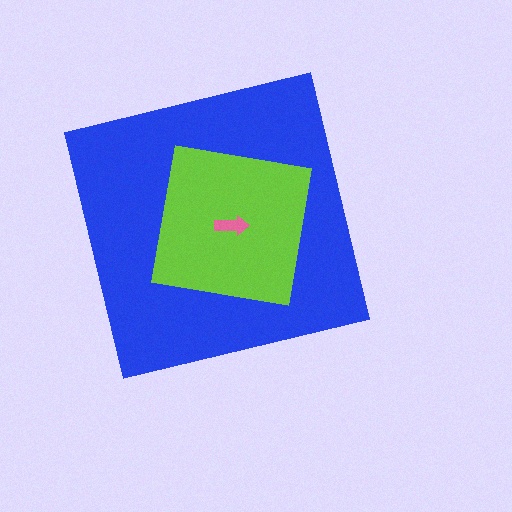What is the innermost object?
The pink arrow.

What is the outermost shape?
The blue square.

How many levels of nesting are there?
3.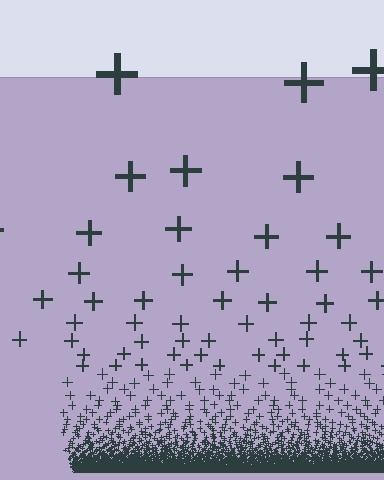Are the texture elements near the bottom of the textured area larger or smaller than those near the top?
Smaller. The gradient is inverted — elements near the bottom are smaller and denser.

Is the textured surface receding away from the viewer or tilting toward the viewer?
The surface appears to tilt toward the viewer. Texture elements get larger and sparser toward the top.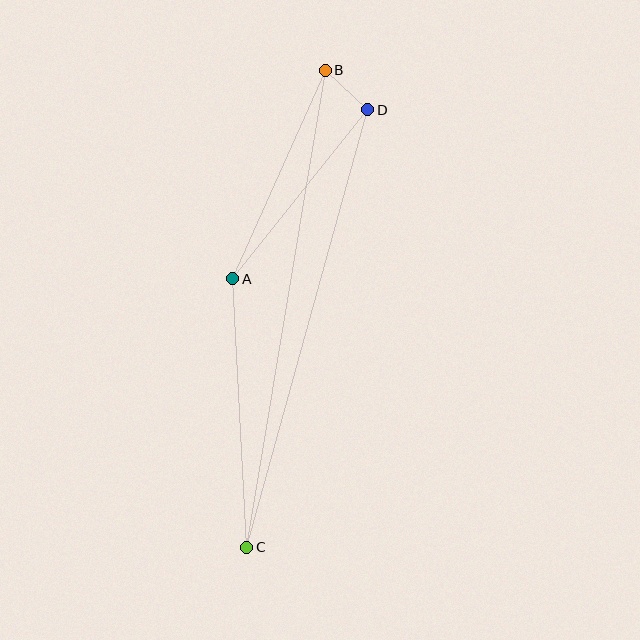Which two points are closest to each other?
Points B and D are closest to each other.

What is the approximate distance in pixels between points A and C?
The distance between A and C is approximately 269 pixels.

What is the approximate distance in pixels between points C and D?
The distance between C and D is approximately 454 pixels.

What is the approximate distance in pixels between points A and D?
The distance between A and D is approximately 216 pixels.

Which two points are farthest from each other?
Points B and C are farthest from each other.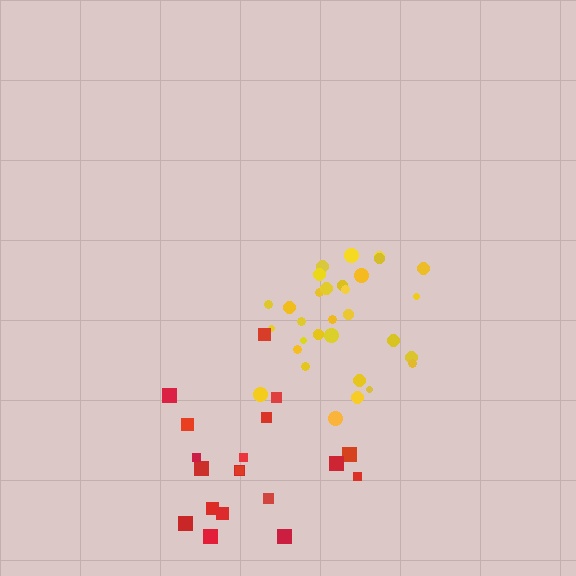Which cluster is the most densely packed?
Yellow.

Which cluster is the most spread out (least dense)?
Red.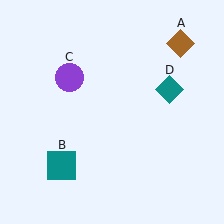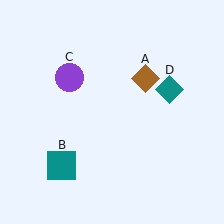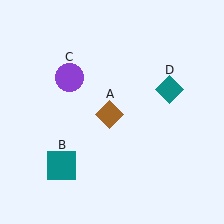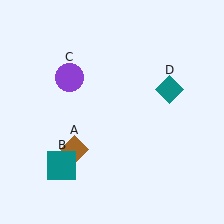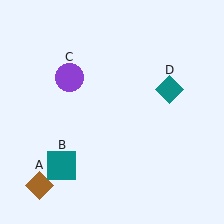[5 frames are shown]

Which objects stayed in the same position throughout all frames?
Teal square (object B) and purple circle (object C) and teal diamond (object D) remained stationary.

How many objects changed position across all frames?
1 object changed position: brown diamond (object A).